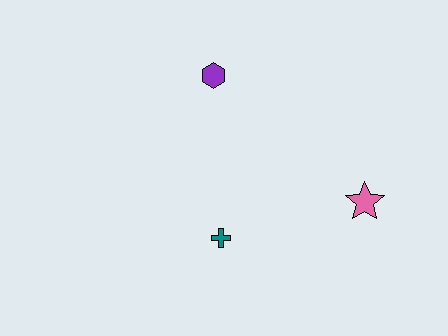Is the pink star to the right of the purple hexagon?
Yes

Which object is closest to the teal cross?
The pink star is closest to the teal cross.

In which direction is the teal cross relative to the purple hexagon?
The teal cross is below the purple hexagon.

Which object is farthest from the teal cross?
The purple hexagon is farthest from the teal cross.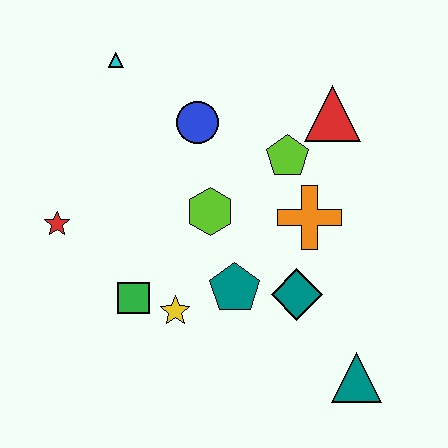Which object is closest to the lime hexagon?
The teal pentagon is closest to the lime hexagon.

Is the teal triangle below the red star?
Yes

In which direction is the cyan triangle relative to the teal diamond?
The cyan triangle is above the teal diamond.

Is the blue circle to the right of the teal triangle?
No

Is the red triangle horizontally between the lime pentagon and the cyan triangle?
No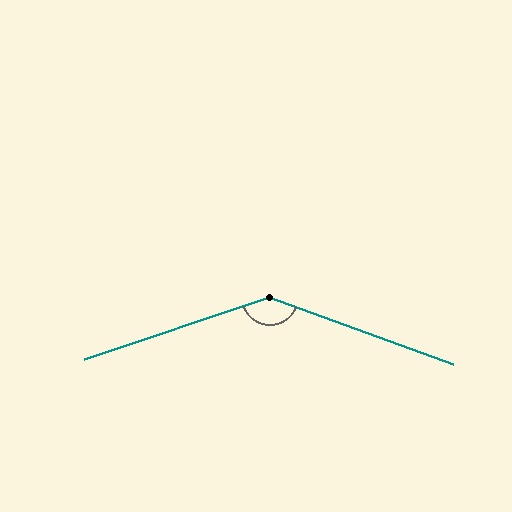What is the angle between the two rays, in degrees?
Approximately 141 degrees.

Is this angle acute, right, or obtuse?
It is obtuse.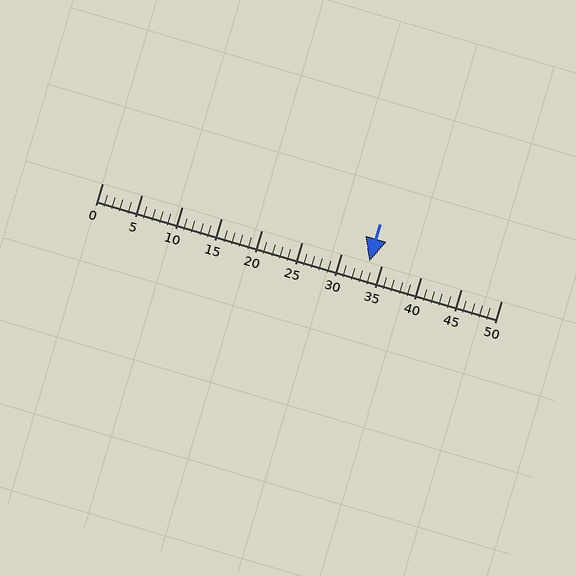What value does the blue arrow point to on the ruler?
The blue arrow points to approximately 34.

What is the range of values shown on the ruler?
The ruler shows values from 0 to 50.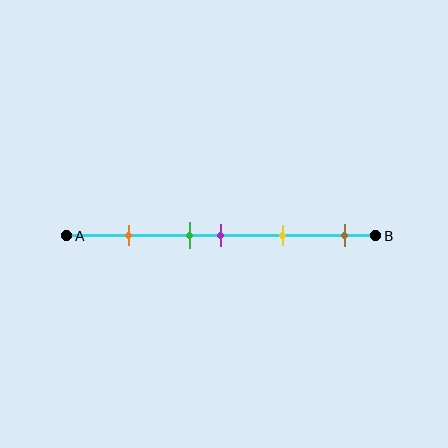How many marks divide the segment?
There are 5 marks dividing the segment.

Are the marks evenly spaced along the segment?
No, the marks are not evenly spaced.